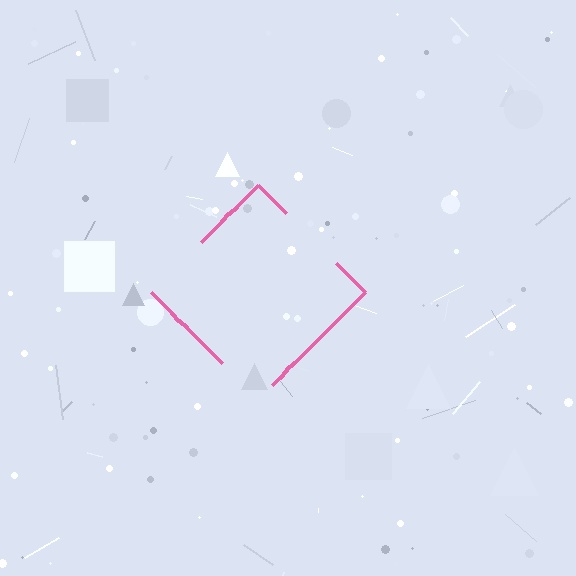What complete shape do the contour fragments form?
The contour fragments form a diamond.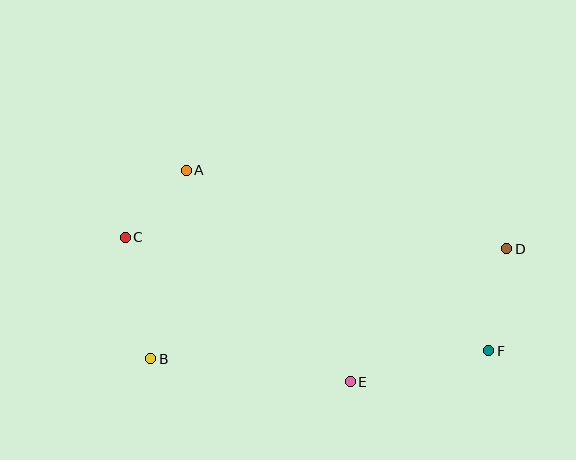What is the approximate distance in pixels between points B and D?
The distance between B and D is approximately 372 pixels.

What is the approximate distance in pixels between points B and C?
The distance between B and C is approximately 124 pixels.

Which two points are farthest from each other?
Points C and D are farthest from each other.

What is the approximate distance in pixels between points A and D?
The distance between A and D is approximately 330 pixels.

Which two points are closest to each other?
Points A and C are closest to each other.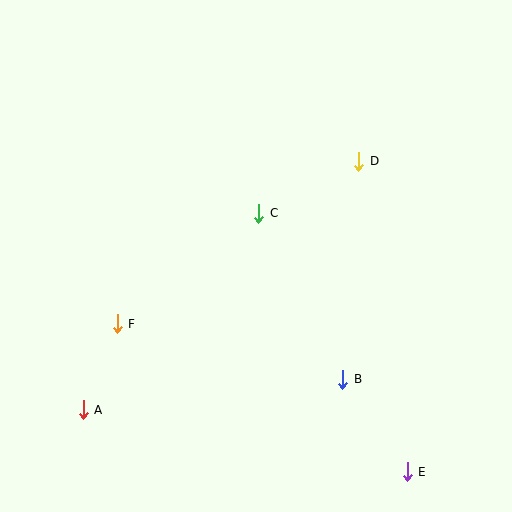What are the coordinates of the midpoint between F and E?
The midpoint between F and E is at (262, 398).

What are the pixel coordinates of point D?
Point D is at (359, 161).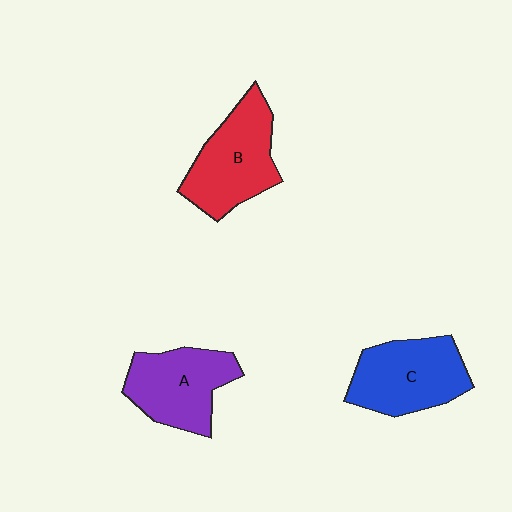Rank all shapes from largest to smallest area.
From largest to smallest: B (red), C (blue), A (purple).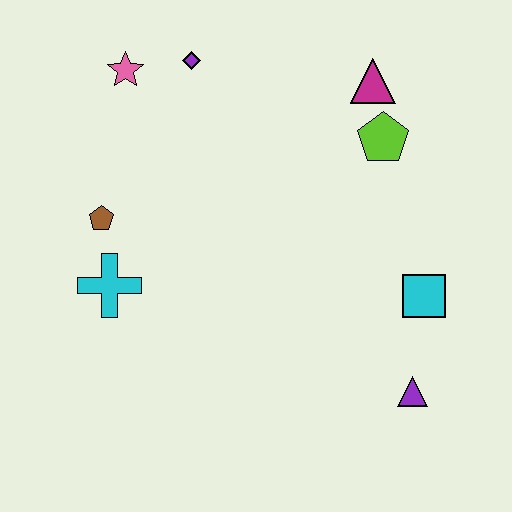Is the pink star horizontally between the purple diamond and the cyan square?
No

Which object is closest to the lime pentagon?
The magenta triangle is closest to the lime pentagon.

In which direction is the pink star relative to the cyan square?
The pink star is to the left of the cyan square.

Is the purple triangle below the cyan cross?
Yes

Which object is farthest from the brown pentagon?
The purple triangle is farthest from the brown pentagon.